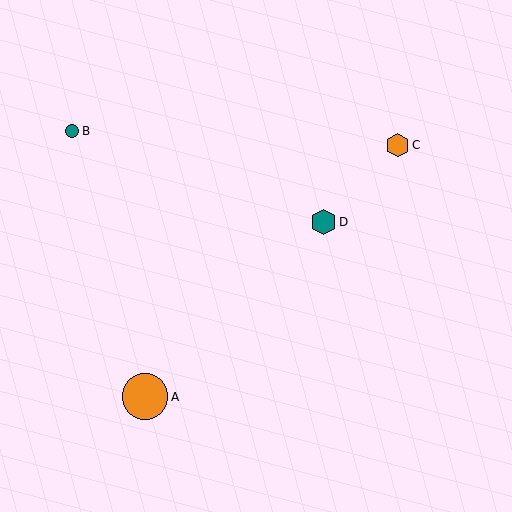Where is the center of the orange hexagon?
The center of the orange hexagon is at (398, 145).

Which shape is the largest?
The orange circle (labeled A) is the largest.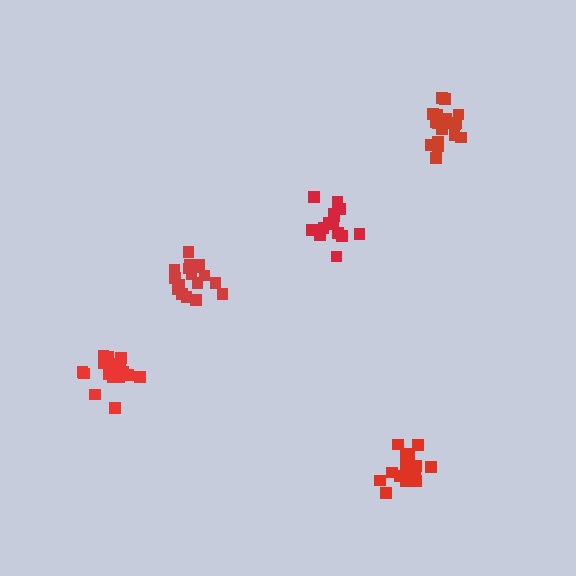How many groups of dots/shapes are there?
There are 5 groups.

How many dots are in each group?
Group 1: 17 dots, Group 2: 14 dots, Group 3: 17 dots, Group 4: 16 dots, Group 5: 18 dots (82 total).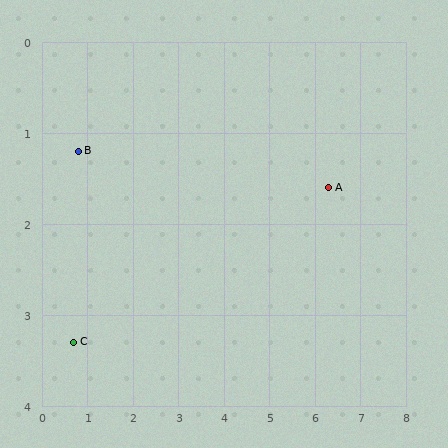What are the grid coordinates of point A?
Point A is at approximately (6.3, 1.6).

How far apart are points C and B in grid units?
Points C and B are about 2.1 grid units apart.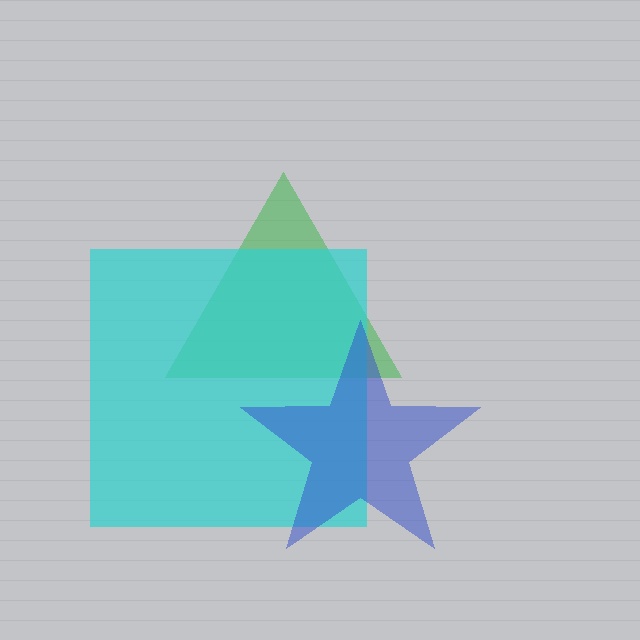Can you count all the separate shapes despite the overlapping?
Yes, there are 3 separate shapes.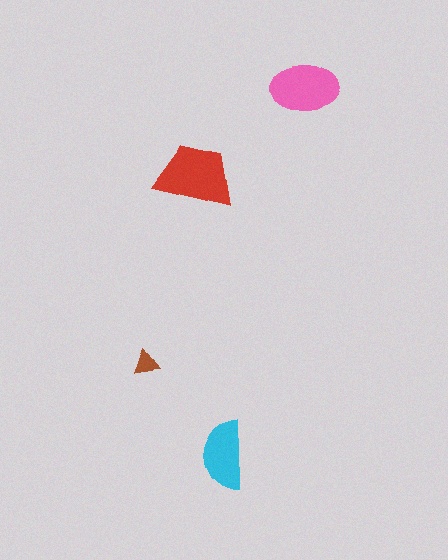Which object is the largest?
The red trapezoid.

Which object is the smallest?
The brown triangle.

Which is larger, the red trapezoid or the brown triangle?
The red trapezoid.